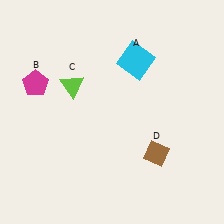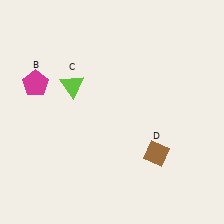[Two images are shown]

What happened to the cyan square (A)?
The cyan square (A) was removed in Image 2. It was in the top-right area of Image 1.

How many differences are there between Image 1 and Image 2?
There is 1 difference between the two images.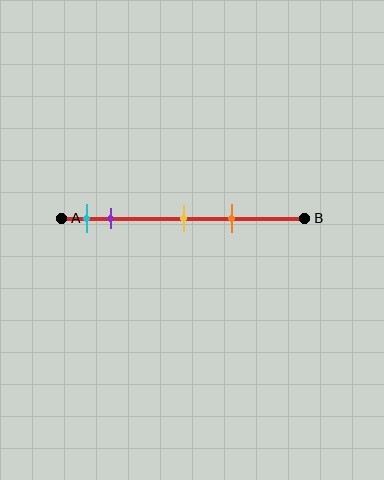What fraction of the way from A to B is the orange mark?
The orange mark is approximately 70% (0.7) of the way from A to B.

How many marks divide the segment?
There are 4 marks dividing the segment.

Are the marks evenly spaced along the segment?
No, the marks are not evenly spaced.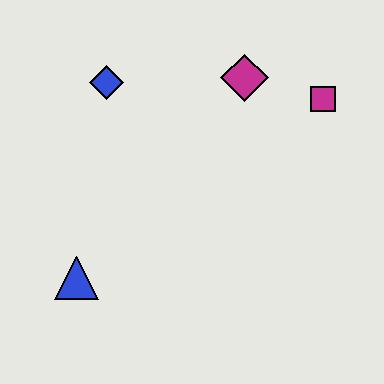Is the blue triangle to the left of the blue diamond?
Yes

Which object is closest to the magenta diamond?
The magenta square is closest to the magenta diamond.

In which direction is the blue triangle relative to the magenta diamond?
The blue triangle is below the magenta diamond.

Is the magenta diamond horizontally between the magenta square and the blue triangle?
Yes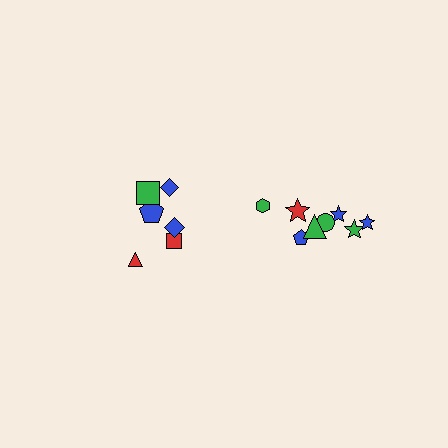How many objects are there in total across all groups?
There are 14 objects.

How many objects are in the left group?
There are 6 objects.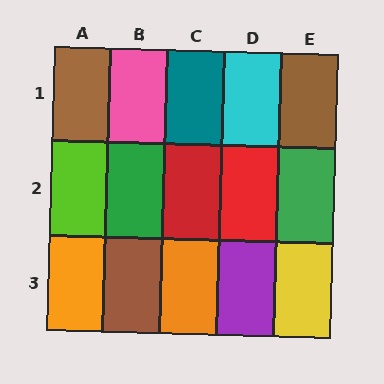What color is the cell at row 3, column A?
Orange.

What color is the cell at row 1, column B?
Pink.